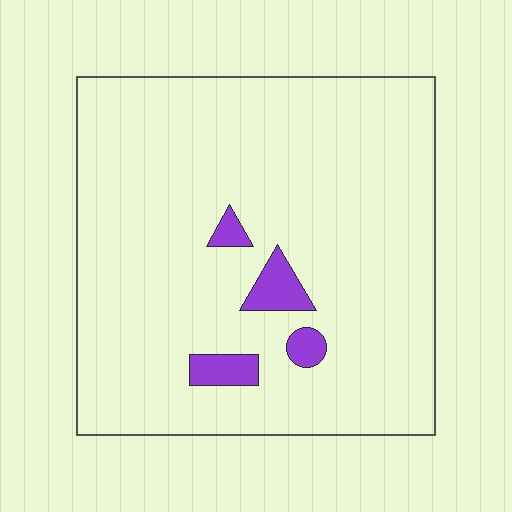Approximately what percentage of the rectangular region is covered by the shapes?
Approximately 5%.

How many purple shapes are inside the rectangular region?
4.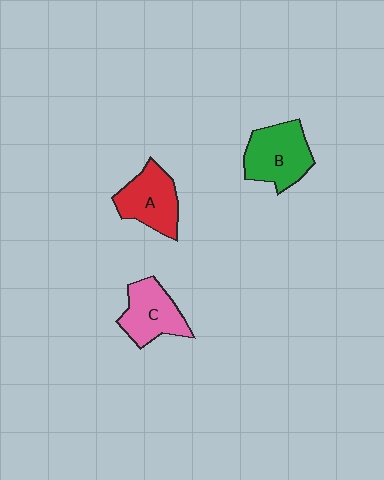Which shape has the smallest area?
Shape C (pink).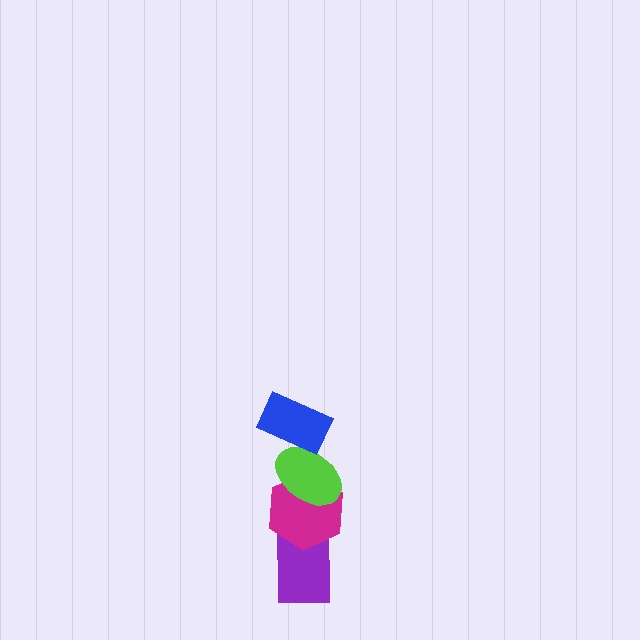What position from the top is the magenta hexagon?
The magenta hexagon is 3rd from the top.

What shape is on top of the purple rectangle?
The magenta hexagon is on top of the purple rectangle.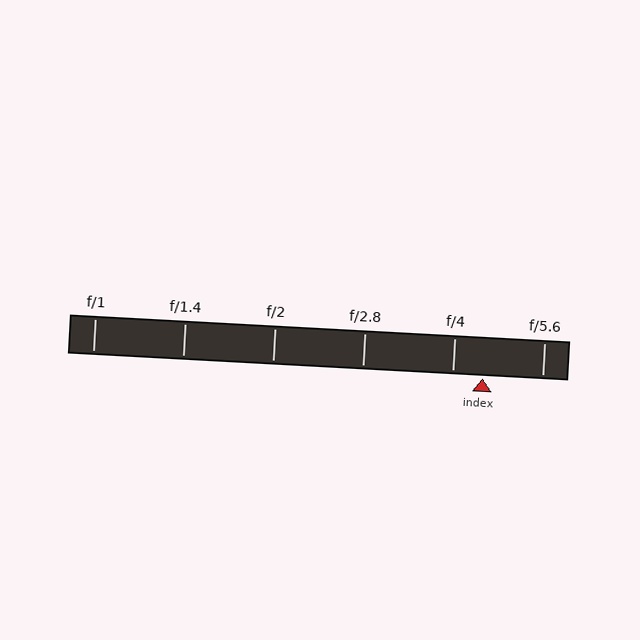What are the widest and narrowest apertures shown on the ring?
The widest aperture shown is f/1 and the narrowest is f/5.6.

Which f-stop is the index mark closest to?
The index mark is closest to f/4.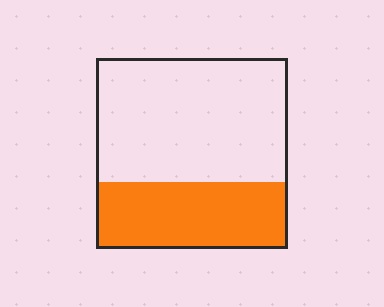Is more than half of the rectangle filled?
No.